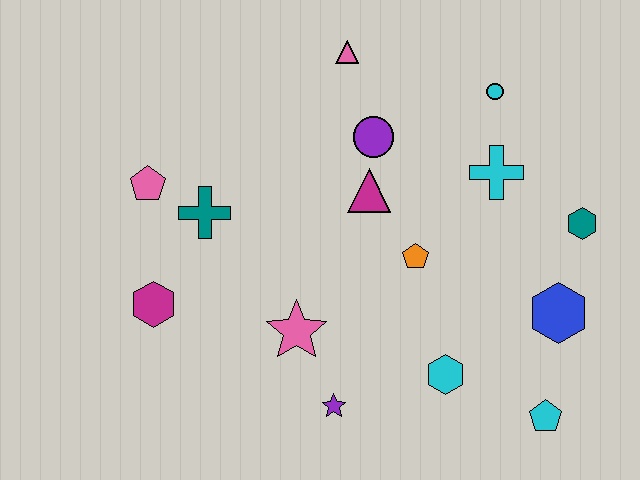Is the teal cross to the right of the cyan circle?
No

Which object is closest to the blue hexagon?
The teal hexagon is closest to the blue hexagon.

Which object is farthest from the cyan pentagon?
The pink pentagon is farthest from the cyan pentagon.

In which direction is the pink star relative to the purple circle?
The pink star is below the purple circle.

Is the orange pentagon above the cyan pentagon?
Yes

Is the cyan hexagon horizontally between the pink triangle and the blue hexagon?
Yes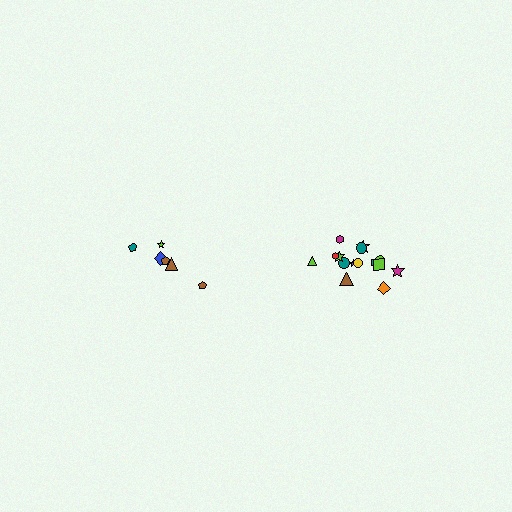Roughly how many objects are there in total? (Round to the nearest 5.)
Roughly 20 objects in total.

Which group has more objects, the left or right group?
The right group.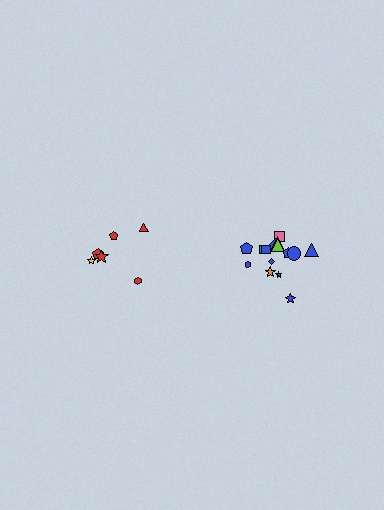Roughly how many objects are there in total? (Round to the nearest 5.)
Roughly 20 objects in total.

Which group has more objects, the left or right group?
The right group.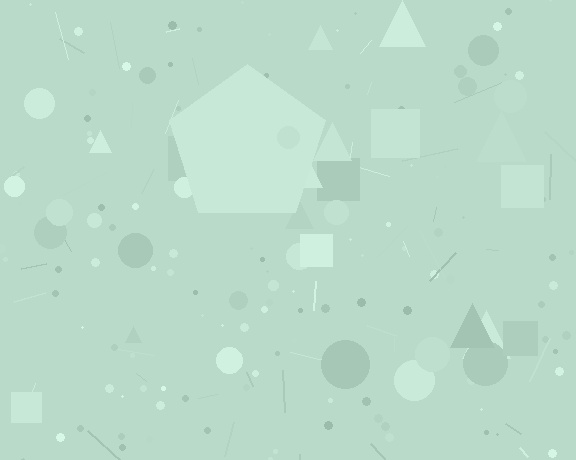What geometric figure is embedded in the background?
A pentagon is embedded in the background.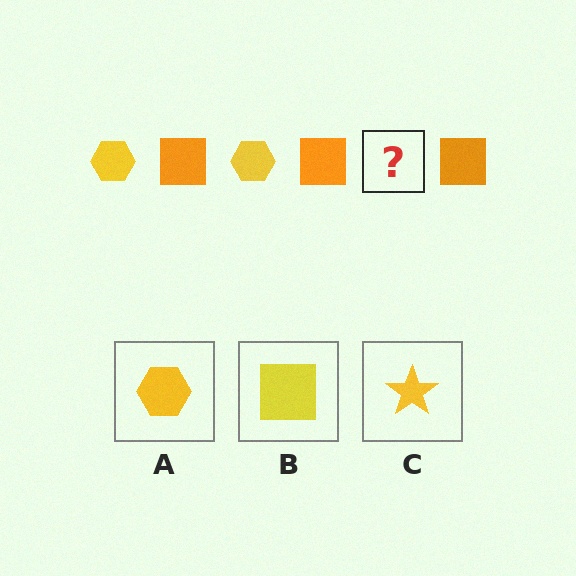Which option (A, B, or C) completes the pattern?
A.